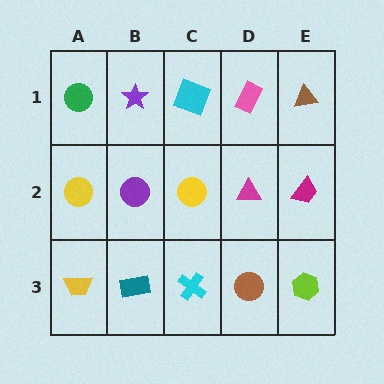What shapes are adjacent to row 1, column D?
A magenta triangle (row 2, column D), a cyan square (row 1, column C), a brown triangle (row 1, column E).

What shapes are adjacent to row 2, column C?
A cyan square (row 1, column C), a cyan cross (row 3, column C), a purple circle (row 2, column B), a magenta triangle (row 2, column D).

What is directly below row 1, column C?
A yellow circle.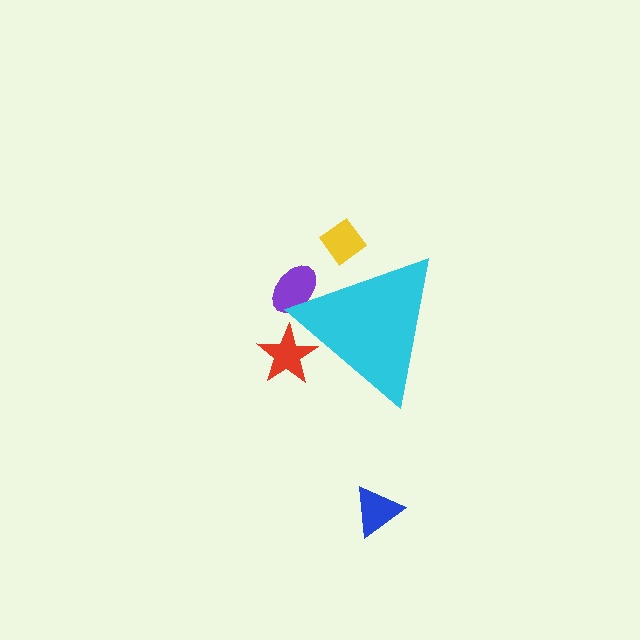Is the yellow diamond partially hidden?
Yes, the yellow diamond is partially hidden behind the cyan triangle.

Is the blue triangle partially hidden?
No, the blue triangle is fully visible.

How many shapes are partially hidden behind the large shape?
3 shapes are partially hidden.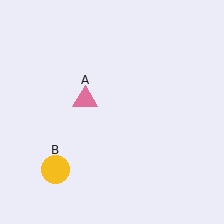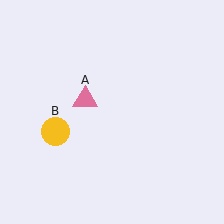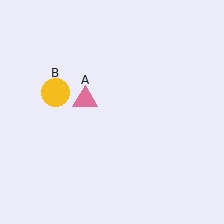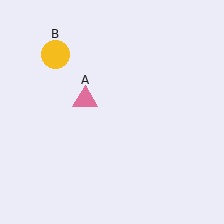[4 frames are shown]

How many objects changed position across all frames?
1 object changed position: yellow circle (object B).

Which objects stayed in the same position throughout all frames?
Pink triangle (object A) remained stationary.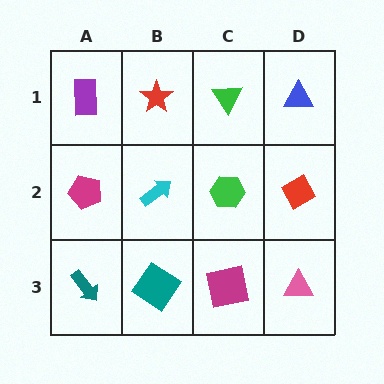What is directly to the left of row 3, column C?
A teal diamond.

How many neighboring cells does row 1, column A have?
2.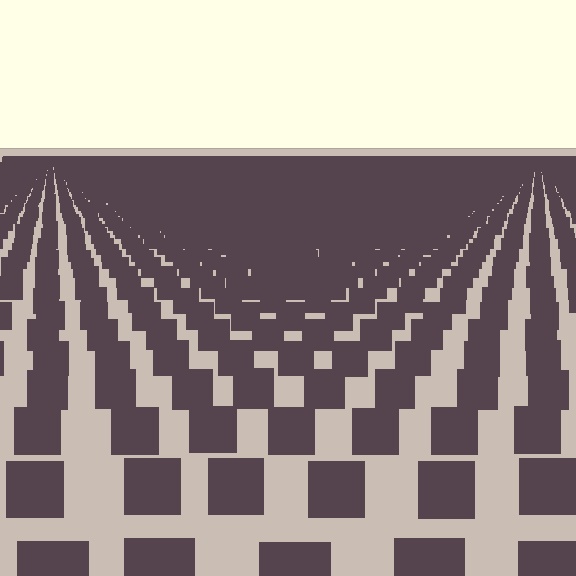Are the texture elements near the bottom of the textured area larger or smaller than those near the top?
Larger. Near the bottom, elements are closer to the viewer and appear at a bigger on-screen size.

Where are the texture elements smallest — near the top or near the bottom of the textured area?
Near the top.